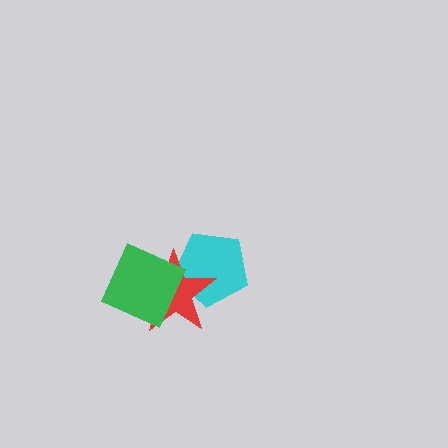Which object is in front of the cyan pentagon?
The red star is in front of the cyan pentagon.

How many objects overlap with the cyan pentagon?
1 object overlaps with the cyan pentagon.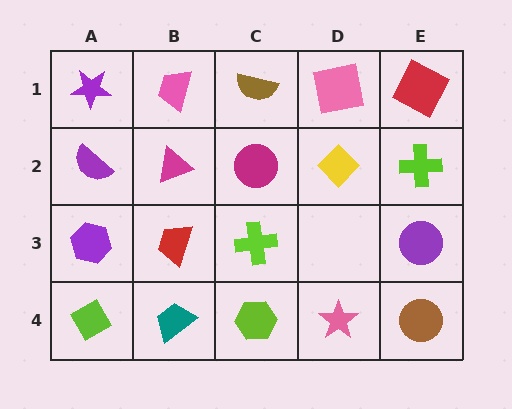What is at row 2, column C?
A magenta circle.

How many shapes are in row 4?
5 shapes.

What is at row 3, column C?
A lime cross.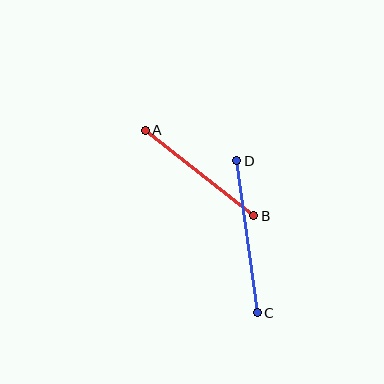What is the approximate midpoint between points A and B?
The midpoint is at approximately (200, 173) pixels.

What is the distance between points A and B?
The distance is approximately 138 pixels.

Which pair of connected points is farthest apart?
Points C and D are farthest apart.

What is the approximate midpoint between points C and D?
The midpoint is at approximately (247, 237) pixels.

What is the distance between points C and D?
The distance is approximately 153 pixels.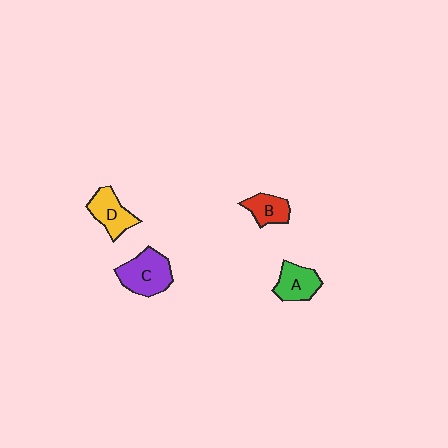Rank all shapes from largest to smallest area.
From largest to smallest: C (purple), D (yellow), A (green), B (red).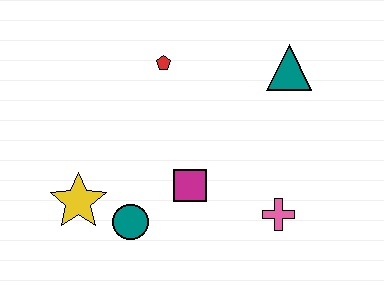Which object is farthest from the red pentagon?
The pink cross is farthest from the red pentagon.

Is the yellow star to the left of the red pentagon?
Yes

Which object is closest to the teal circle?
The yellow star is closest to the teal circle.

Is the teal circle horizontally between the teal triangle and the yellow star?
Yes